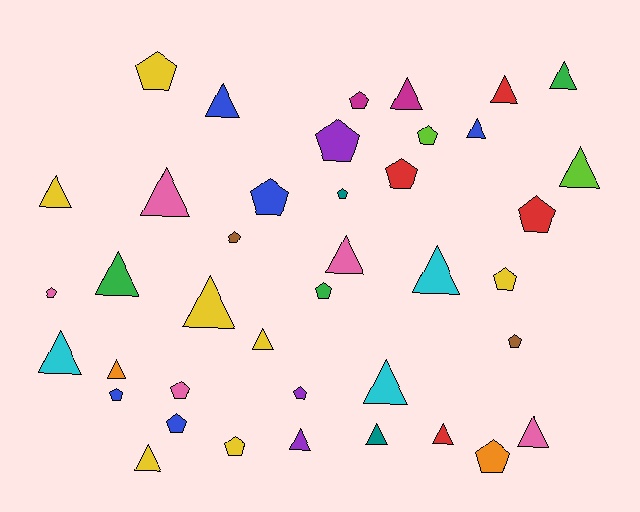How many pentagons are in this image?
There are 19 pentagons.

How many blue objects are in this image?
There are 5 blue objects.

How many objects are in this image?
There are 40 objects.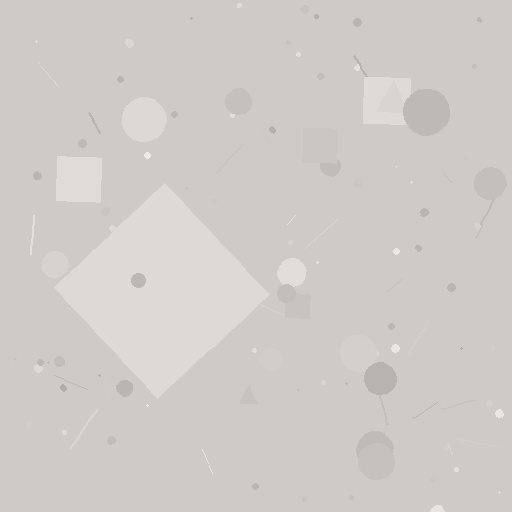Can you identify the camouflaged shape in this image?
The camouflaged shape is a diamond.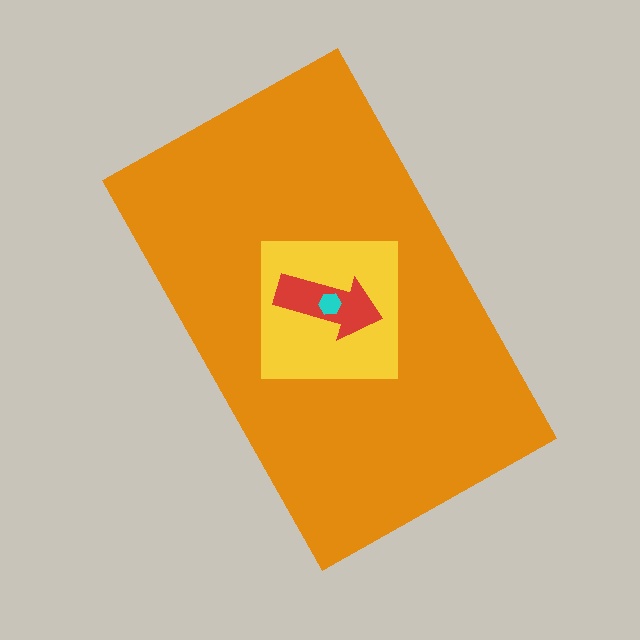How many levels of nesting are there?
4.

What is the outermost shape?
The orange rectangle.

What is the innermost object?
The cyan hexagon.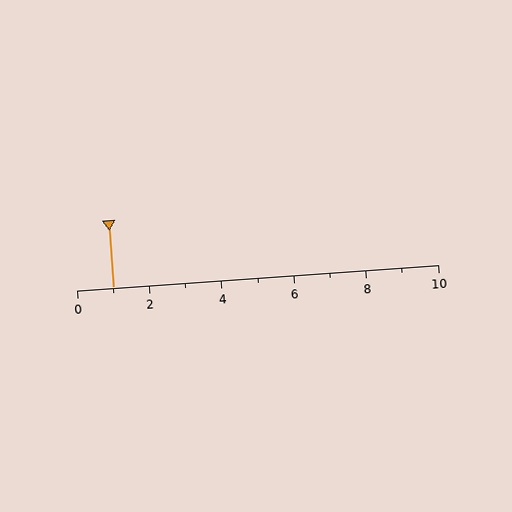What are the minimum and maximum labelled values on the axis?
The axis runs from 0 to 10.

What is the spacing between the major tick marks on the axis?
The major ticks are spaced 2 apart.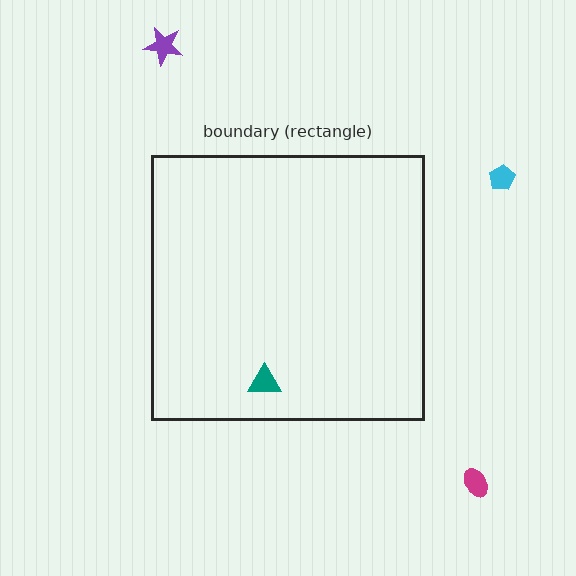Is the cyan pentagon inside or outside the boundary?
Outside.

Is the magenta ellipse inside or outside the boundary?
Outside.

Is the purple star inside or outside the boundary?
Outside.